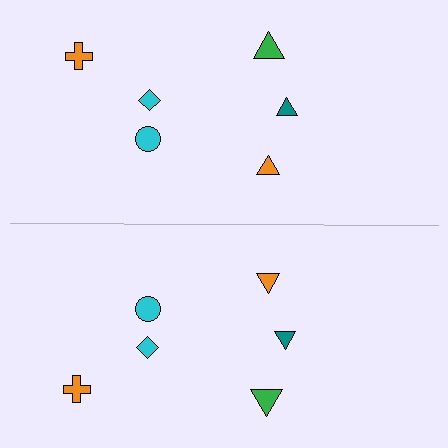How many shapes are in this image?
There are 12 shapes in this image.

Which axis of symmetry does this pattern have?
The pattern has a horizontal axis of symmetry running through the center of the image.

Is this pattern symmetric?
Yes, this pattern has bilateral (reflection) symmetry.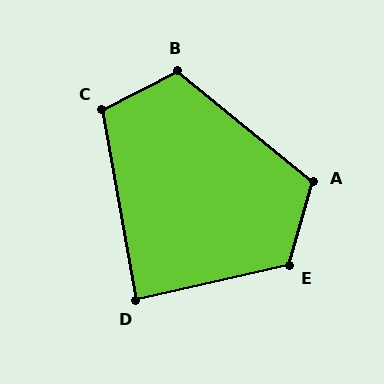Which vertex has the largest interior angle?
E, at approximately 119 degrees.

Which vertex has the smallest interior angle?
D, at approximately 87 degrees.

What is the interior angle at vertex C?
Approximately 107 degrees (obtuse).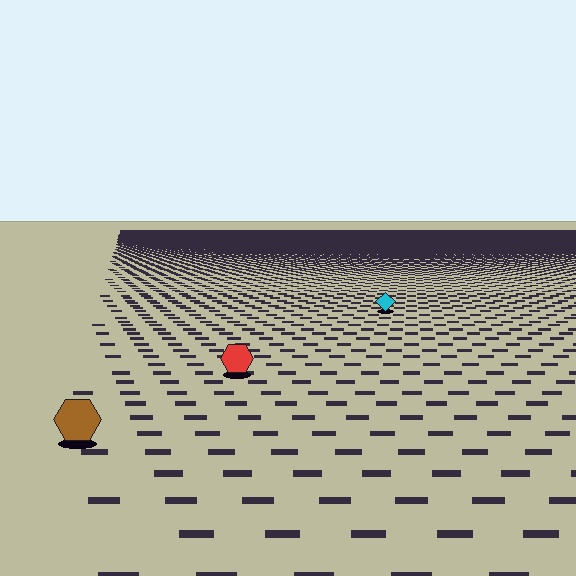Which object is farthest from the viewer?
The cyan diamond is farthest from the viewer. It appears smaller and the ground texture around it is denser.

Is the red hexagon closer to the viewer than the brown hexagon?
No. The brown hexagon is closer — you can tell from the texture gradient: the ground texture is coarser near it.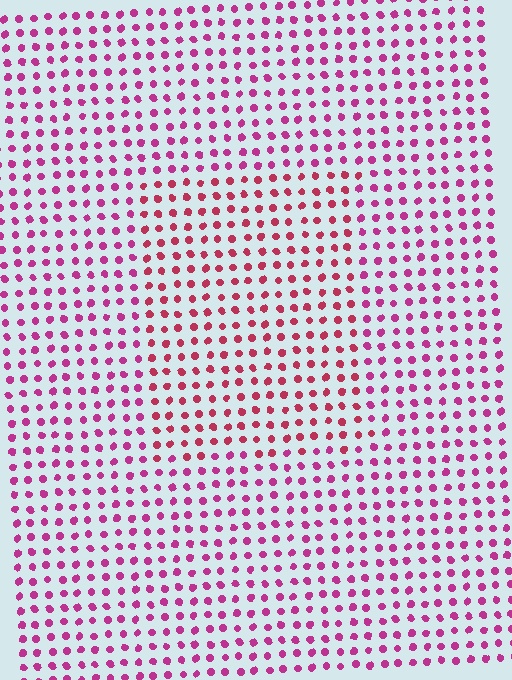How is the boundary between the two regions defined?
The boundary is defined purely by a slight shift in hue (about 25 degrees). Spacing, size, and orientation are identical on both sides.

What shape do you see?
I see a rectangle.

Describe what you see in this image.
The image is filled with small magenta elements in a uniform arrangement. A rectangle-shaped region is visible where the elements are tinted to a slightly different hue, forming a subtle color boundary.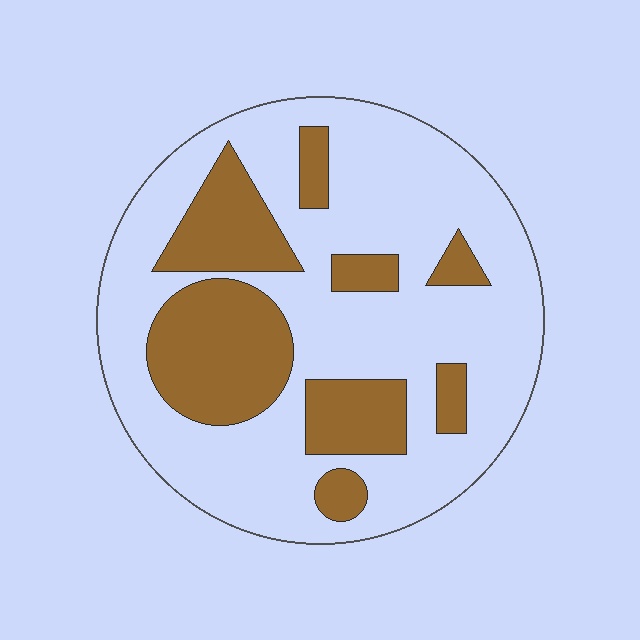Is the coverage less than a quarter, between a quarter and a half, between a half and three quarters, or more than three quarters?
Between a quarter and a half.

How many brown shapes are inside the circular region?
8.